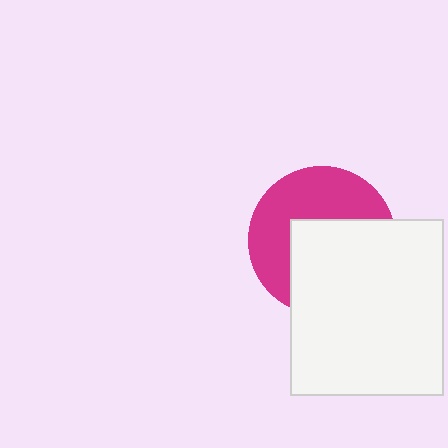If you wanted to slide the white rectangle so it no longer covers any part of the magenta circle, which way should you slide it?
Slide it toward the lower-right — that is the most direct way to separate the two shapes.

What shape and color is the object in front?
The object in front is a white rectangle.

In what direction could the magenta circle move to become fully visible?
The magenta circle could move toward the upper-left. That would shift it out from behind the white rectangle entirely.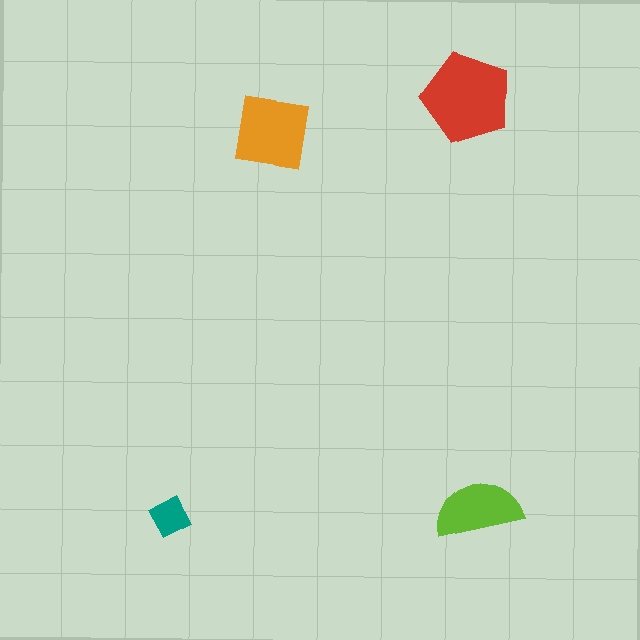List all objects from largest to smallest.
The red pentagon, the orange square, the lime semicircle, the teal square.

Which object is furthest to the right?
The lime semicircle is rightmost.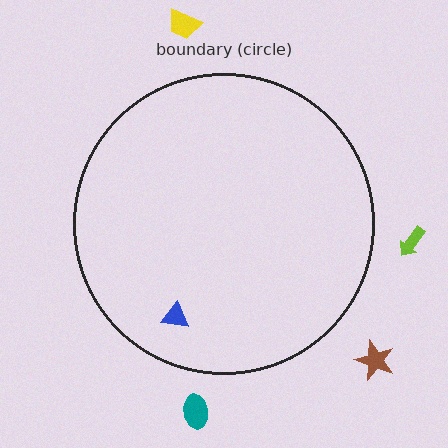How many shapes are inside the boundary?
1 inside, 4 outside.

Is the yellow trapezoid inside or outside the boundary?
Outside.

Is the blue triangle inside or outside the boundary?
Inside.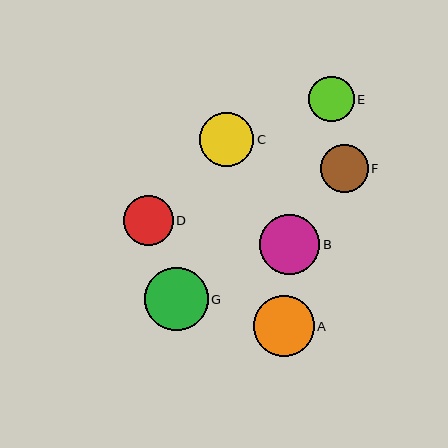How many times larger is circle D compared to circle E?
Circle D is approximately 1.1 times the size of circle E.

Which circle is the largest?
Circle G is the largest with a size of approximately 63 pixels.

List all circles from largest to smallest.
From largest to smallest: G, A, B, C, D, F, E.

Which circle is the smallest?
Circle E is the smallest with a size of approximately 46 pixels.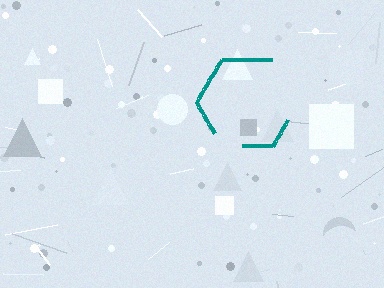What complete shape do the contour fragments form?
The contour fragments form a hexagon.